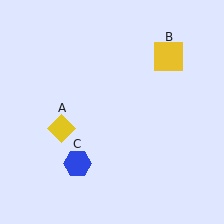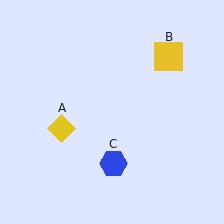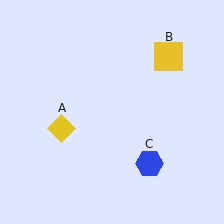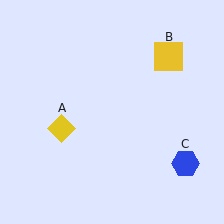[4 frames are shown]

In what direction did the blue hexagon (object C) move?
The blue hexagon (object C) moved right.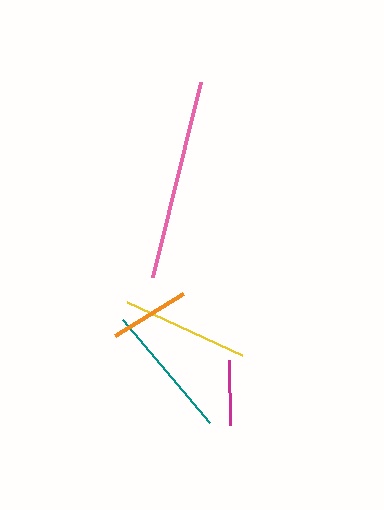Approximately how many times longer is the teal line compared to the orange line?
The teal line is approximately 1.7 times the length of the orange line.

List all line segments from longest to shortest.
From longest to shortest: pink, teal, yellow, orange, magenta.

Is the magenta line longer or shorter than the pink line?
The pink line is longer than the magenta line.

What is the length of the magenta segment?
The magenta segment is approximately 65 pixels long.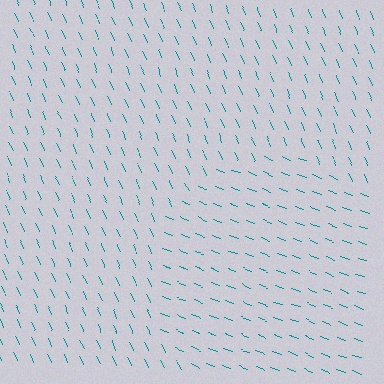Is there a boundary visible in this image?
Yes, there is a texture boundary formed by a change in line orientation.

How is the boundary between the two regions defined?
The boundary is defined purely by a change in line orientation (approximately 45 degrees difference). All lines are the same color and thickness.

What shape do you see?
I see a circle.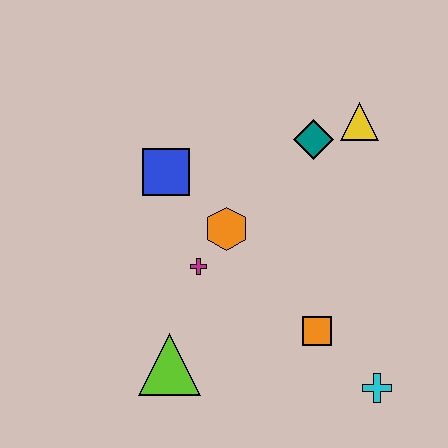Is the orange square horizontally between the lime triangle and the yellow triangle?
Yes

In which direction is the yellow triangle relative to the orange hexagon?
The yellow triangle is to the right of the orange hexagon.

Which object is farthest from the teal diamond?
The lime triangle is farthest from the teal diamond.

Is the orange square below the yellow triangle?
Yes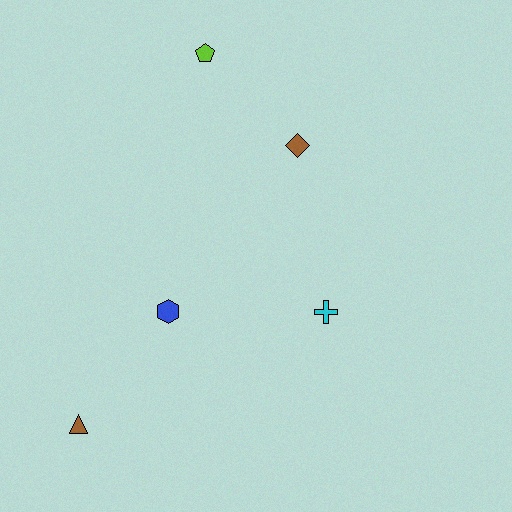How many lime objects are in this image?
There is 1 lime object.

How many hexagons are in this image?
There is 1 hexagon.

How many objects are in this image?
There are 5 objects.